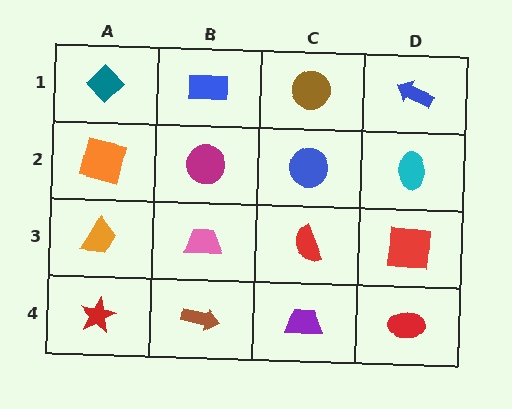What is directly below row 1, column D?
A cyan ellipse.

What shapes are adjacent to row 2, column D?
A blue arrow (row 1, column D), a red square (row 3, column D), a blue circle (row 2, column C).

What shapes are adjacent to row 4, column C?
A red semicircle (row 3, column C), a brown arrow (row 4, column B), a red ellipse (row 4, column D).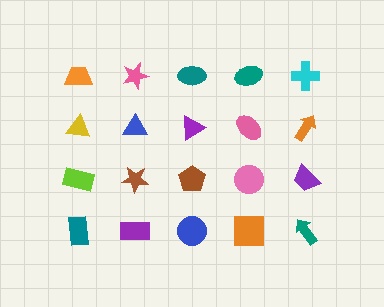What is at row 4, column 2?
A purple rectangle.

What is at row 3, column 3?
A brown pentagon.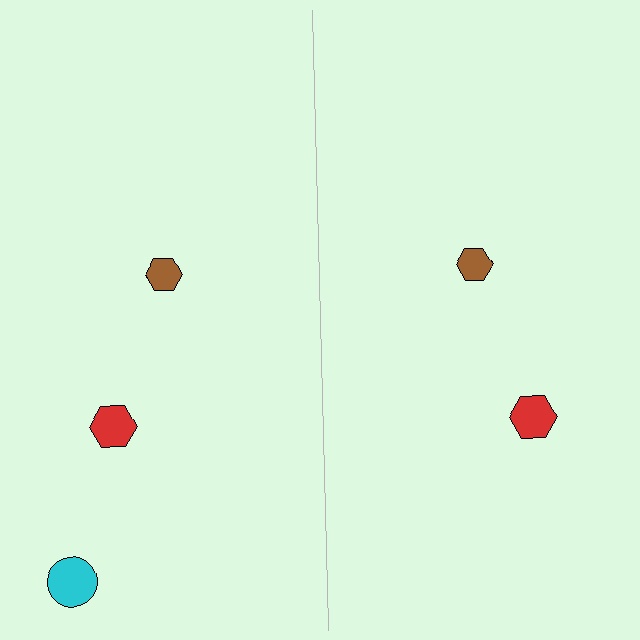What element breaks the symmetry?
A cyan circle is missing from the right side.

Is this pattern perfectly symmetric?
No, the pattern is not perfectly symmetric. A cyan circle is missing from the right side.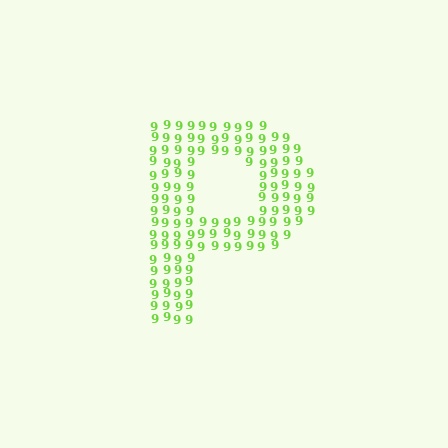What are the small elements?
The small elements are digit 9's.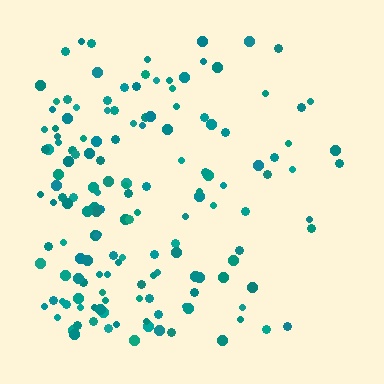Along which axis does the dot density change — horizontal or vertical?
Horizontal.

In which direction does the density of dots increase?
From right to left, with the left side densest.